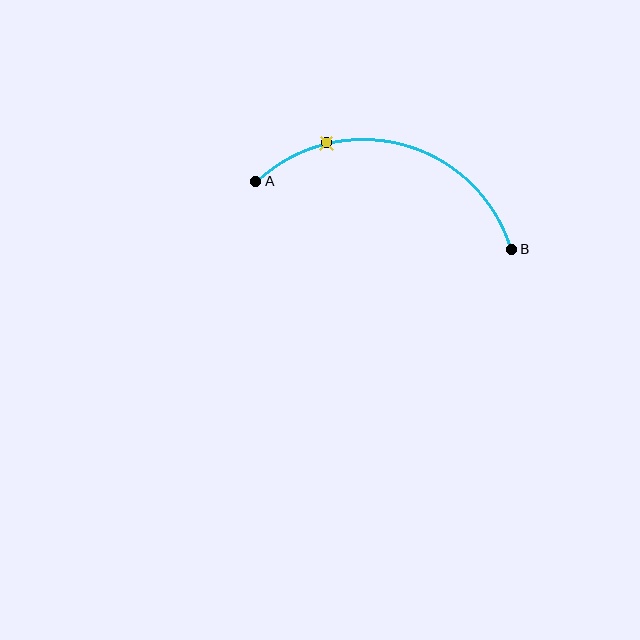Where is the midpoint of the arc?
The arc midpoint is the point on the curve farthest from the straight line joining A and B. It sits above that line.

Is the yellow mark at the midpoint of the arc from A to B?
No. The yellow mark lies on the arc but is closer to endpoint A. The arc midpoint would be at the point on the curve equidistant along the arc from both A and B.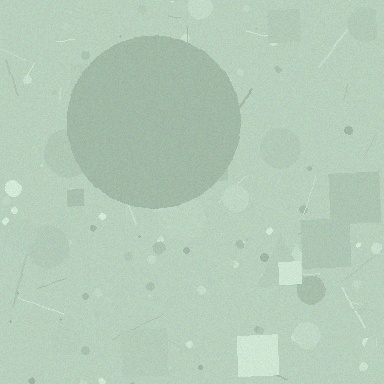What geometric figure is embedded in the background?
A circle is embedded in the background.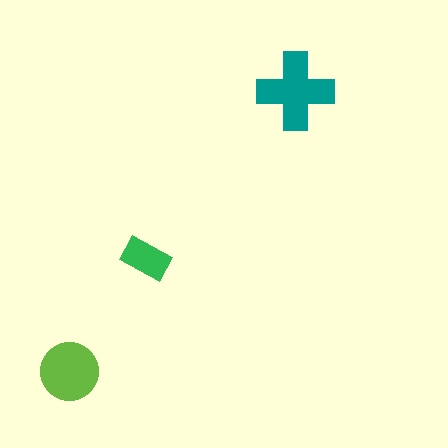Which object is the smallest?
The green rectangle.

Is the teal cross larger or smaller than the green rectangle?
Larger.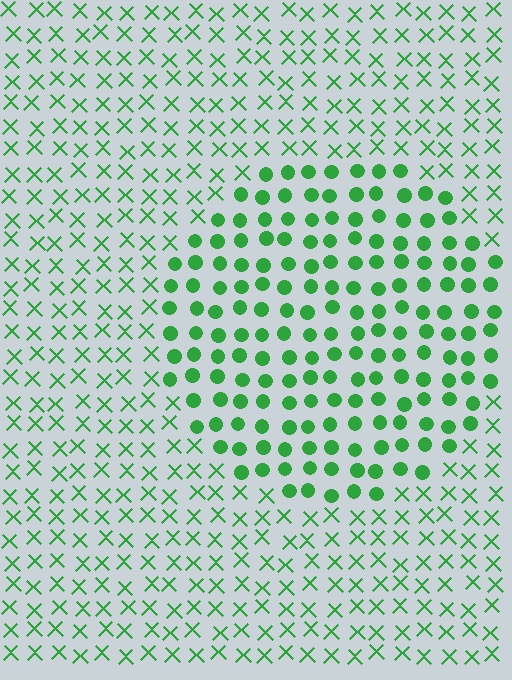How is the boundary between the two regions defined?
The boundary is defined by a change in element shape: circles inside vs. X marks outside. All elements share the same color and spacing.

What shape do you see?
I see a circle.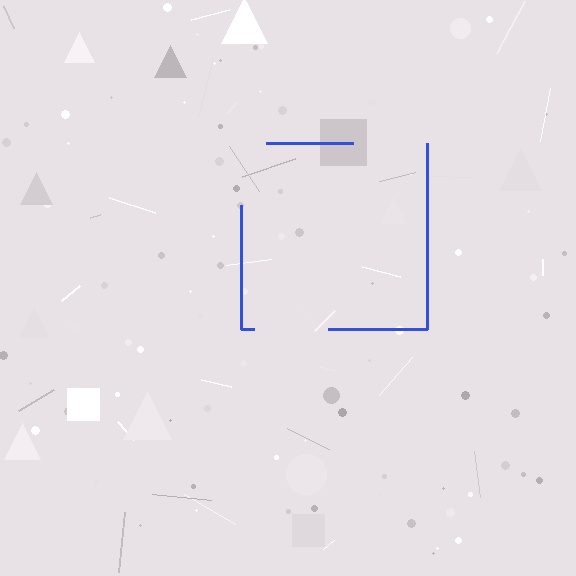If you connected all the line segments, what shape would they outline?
They would outline a square.